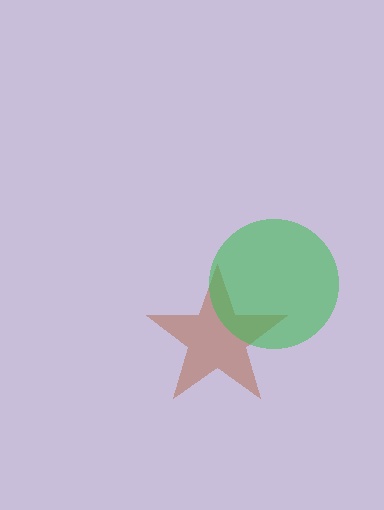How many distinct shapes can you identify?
There are 2 distinct shapes: a brown star, a green circle.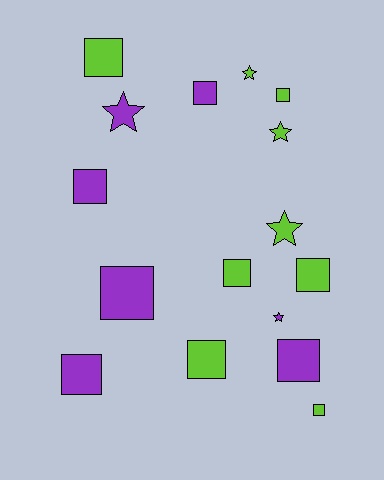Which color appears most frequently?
Lime, with 9 objects.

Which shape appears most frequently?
Square, with 11 objects.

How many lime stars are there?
There are 3 lime stars.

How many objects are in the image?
There are 16 objects.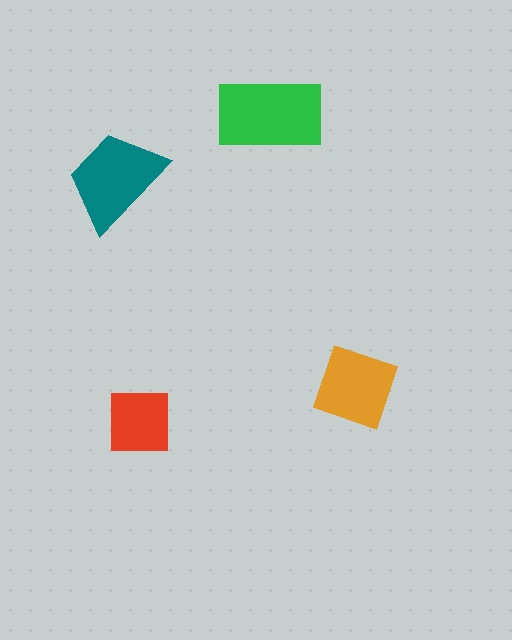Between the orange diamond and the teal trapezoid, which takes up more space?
The teal trapezoid.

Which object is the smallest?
The red square.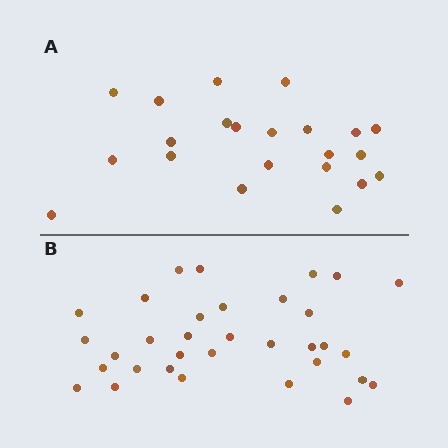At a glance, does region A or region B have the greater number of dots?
Region B (the bottom region) has more dots.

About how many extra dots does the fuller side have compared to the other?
Region B has roughly 12 or so more dots than region A.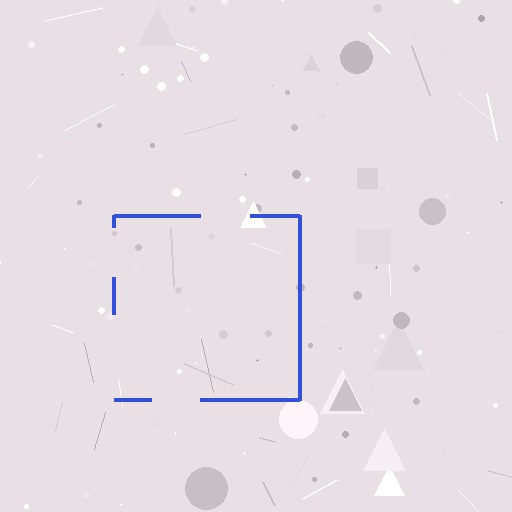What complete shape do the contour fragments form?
The contour fragments form a square.